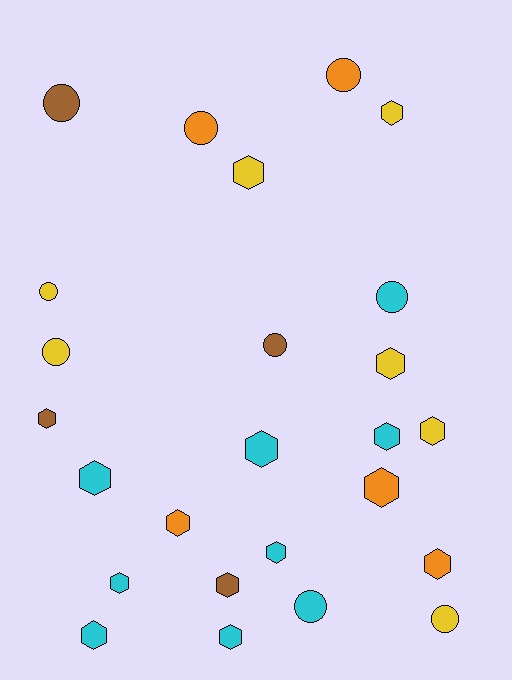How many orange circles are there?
There are 2 orange circles.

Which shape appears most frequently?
Hexagon, with 16 objects.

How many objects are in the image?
There are 25 objects.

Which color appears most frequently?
Cyan, with 9 objects.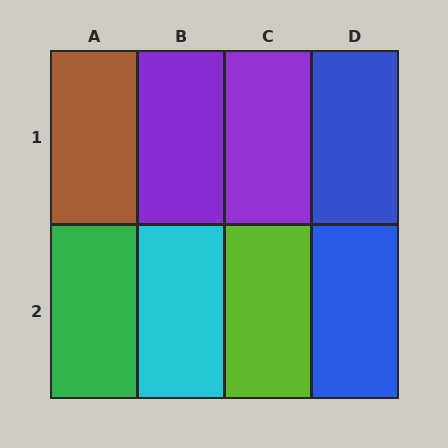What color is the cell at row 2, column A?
Green.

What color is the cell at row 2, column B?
Cyan.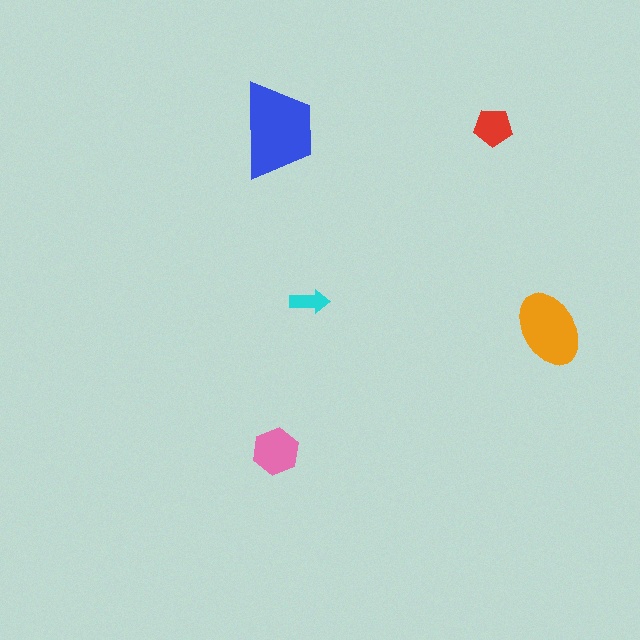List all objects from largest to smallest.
The blue trapezoid, the orange ellipse, the pink hexagon, the red pentagon, the cyan arrow.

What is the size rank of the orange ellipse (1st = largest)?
2nd.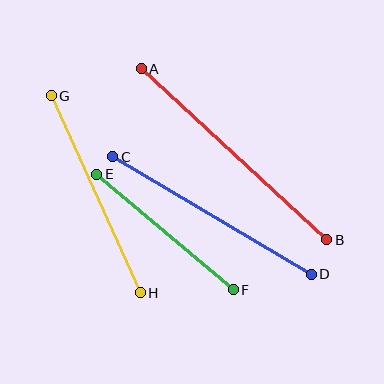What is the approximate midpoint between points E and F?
The midpoint is at approximately (165, 232) pixels.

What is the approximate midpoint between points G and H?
The midpoint is at approximately (96, 194) pixels.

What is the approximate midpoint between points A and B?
The midpoint is at approximately (234, 154) pixels.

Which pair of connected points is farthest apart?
Points A and B are farthest apart.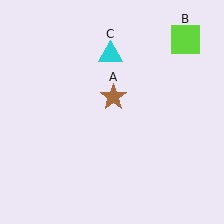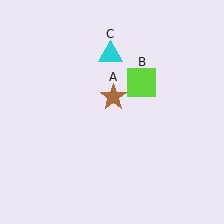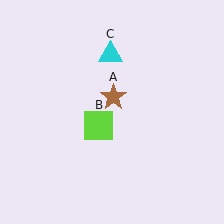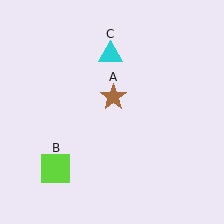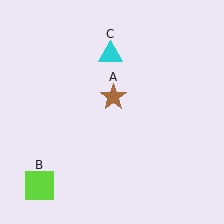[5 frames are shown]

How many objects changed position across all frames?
1 object changed position: lime square (object B).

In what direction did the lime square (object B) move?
The lime square (object B) moved down and to the left.